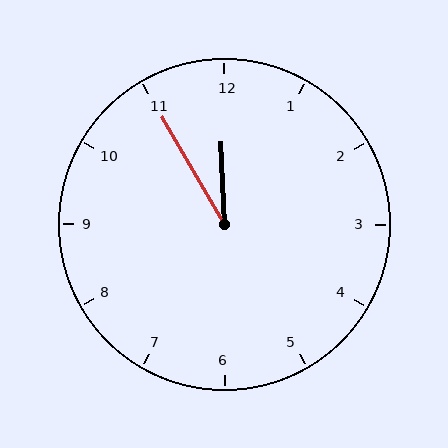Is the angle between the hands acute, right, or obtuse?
It is acute.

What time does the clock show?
11:55.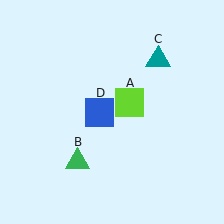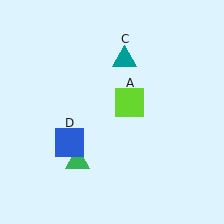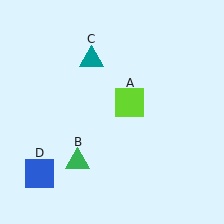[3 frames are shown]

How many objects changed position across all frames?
2 objects changed position: teal triangle (object C), blue square (object D).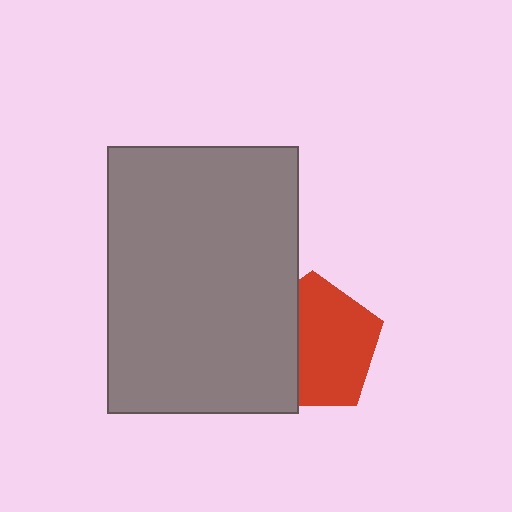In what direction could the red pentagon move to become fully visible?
The red pentagon could move right. That would shift it out from behind the gray rectangle entirely.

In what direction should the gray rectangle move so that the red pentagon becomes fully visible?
The gray rectangle should move left. That is the shortest direction to clear the overlap and leave the red pentagon fully visible.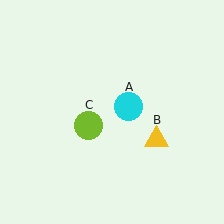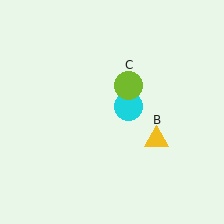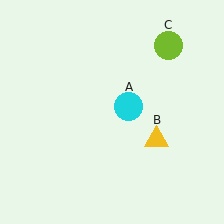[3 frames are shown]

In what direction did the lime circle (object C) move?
The lime circle (object C) moved up and to the right.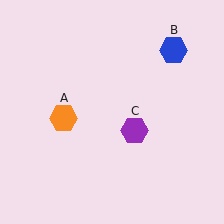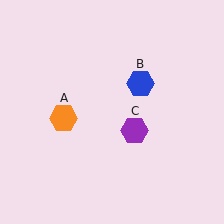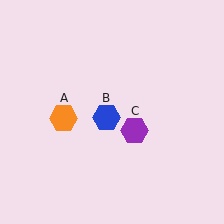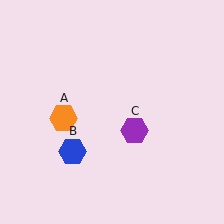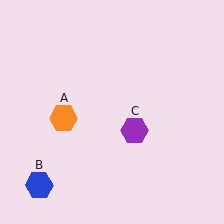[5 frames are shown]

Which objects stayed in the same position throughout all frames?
Orange hexagon (object A) and purple hexagon (object C) remained stationary.